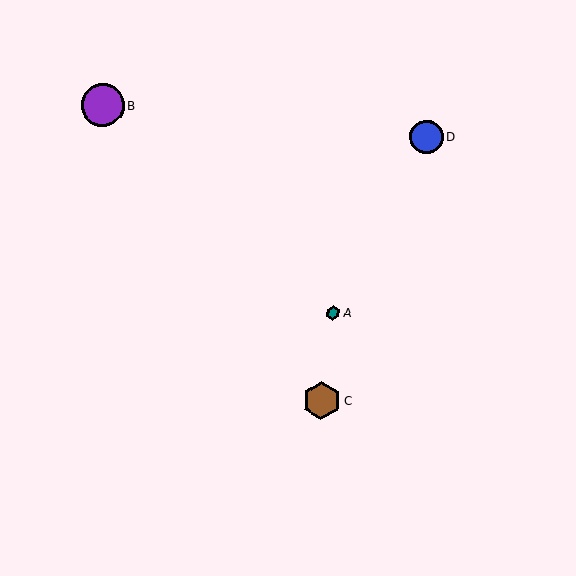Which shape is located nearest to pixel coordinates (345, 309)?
The teal hexagon (labeled A) at (333, 313) is nearest to that location.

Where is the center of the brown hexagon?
The center of the brown hexagon is at (321, 400).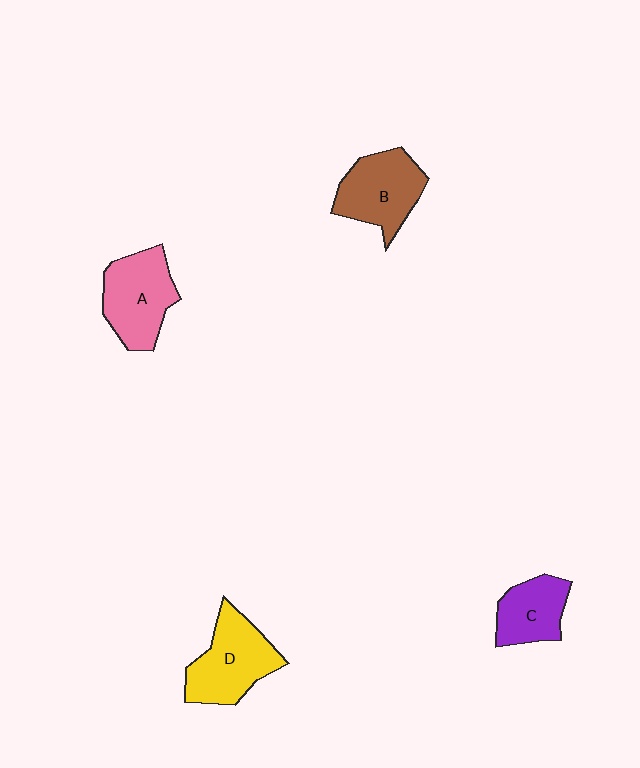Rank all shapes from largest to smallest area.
From largest to smallest: D (yellow), A (pink), B (brown), C (purple).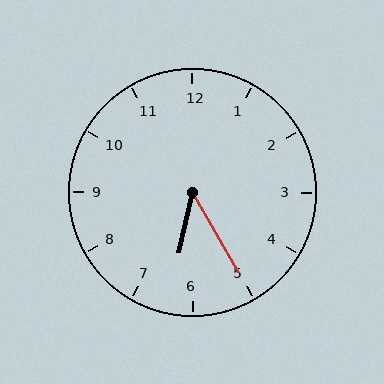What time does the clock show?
6:25.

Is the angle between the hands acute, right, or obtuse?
It is acute.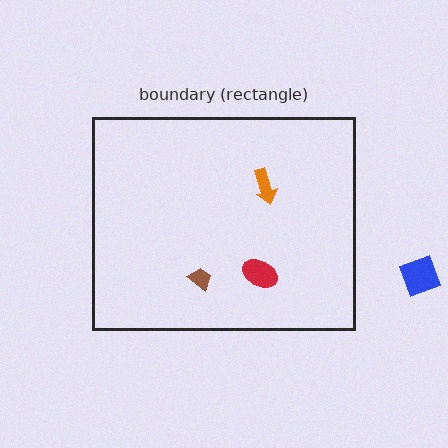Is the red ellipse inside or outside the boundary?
Inside.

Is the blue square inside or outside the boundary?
Outside.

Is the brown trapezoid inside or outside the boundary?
Inside.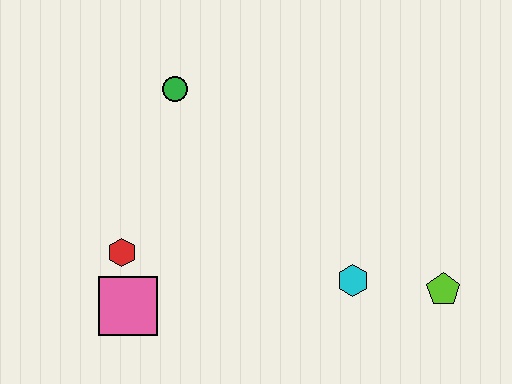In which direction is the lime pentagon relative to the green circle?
The lime pentagon is to the right of the green circle.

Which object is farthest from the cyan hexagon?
The green circle is farthest from the cyan hexagon.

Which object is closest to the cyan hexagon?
The lime pentagon is closest to the cyan hexagon.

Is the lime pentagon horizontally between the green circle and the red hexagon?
No